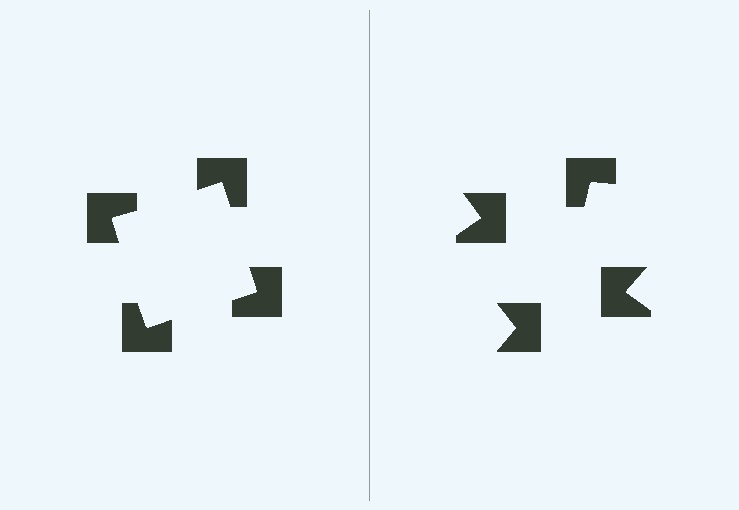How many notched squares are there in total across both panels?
8 — 4 on each side.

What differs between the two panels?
The notched squares are positioned identically on both sides; only the wedge orientations differ. On the left they align to a square; on the right they are misaligned.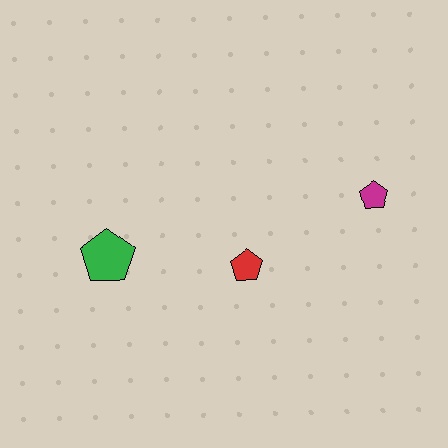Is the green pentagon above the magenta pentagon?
No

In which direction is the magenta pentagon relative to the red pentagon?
The magenta pentagon is to the right of the red pentagon.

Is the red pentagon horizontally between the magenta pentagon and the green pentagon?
Yes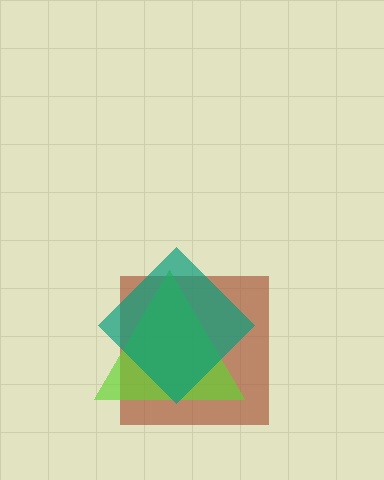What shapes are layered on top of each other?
The layered shapes are: a brown square, a lime triangle, a teal diamond.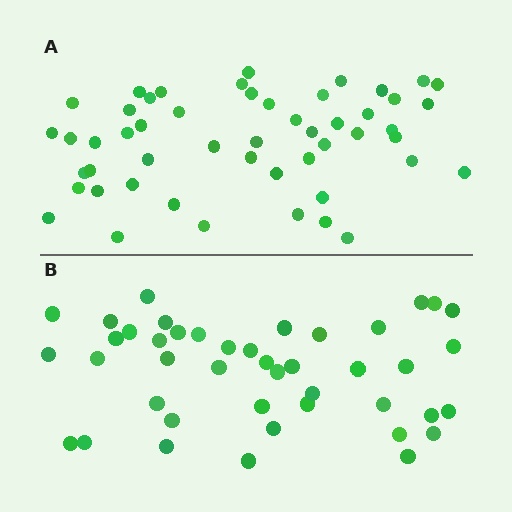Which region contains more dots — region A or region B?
Region A (the top region) has more dots.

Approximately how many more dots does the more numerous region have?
Region A has roughly 8 or so more dots than region B.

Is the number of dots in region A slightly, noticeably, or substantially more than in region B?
Region A has only slightly more — the two regions are fairly close. The ratio is roughly 1.2 to 1.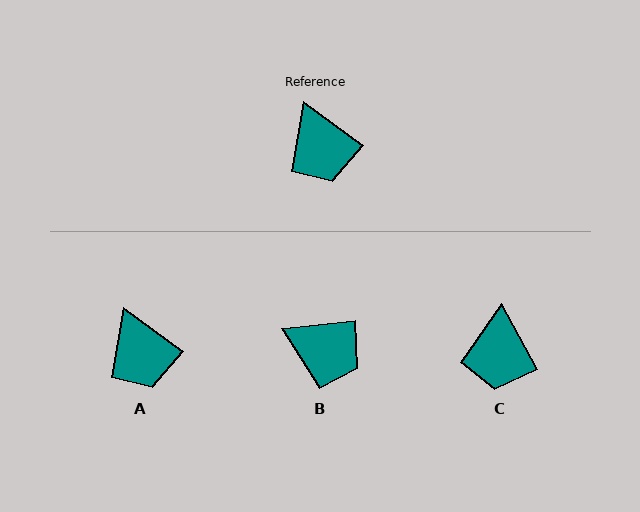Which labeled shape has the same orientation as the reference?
A.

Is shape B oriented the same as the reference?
No, it is off by about 42 degrees.